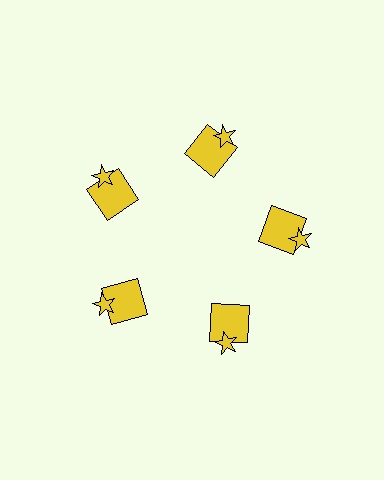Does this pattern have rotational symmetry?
Yes, this pattern has 5-fold rotational symmetry. It looks the same after rotating 72 degrees around the center.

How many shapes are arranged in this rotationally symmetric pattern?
There are 10 shapes, arranged in 5 groups of 2.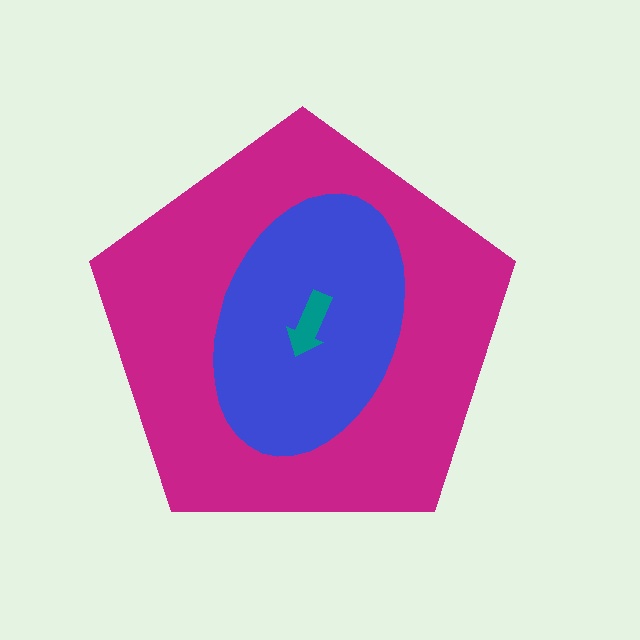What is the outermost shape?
The magenta pentagon.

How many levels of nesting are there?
3.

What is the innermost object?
The teal arrow.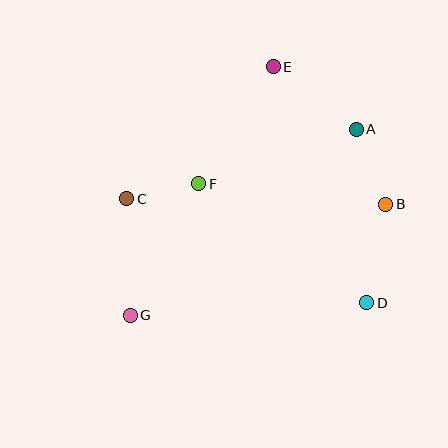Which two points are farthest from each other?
Points A and G are farthest from each other.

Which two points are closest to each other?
Points C and F are closest to each other.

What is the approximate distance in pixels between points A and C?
The distance between A and C is approximately 240 pixels.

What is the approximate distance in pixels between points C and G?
The distance between C and G is approximately 116 pixels.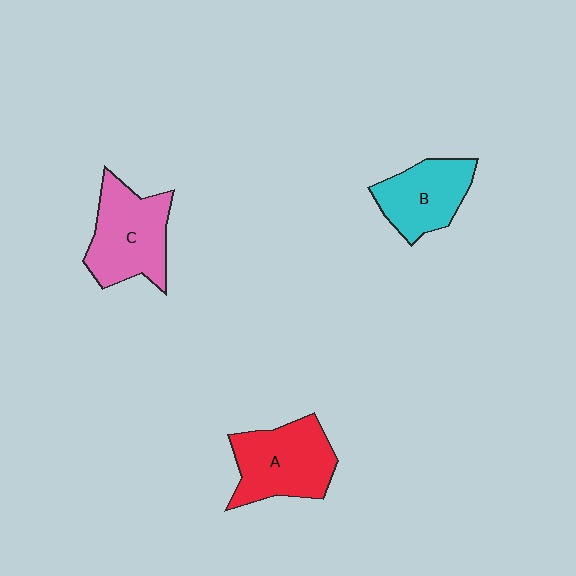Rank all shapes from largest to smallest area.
From largest to smallest: A (red), C (pink), B (cyan).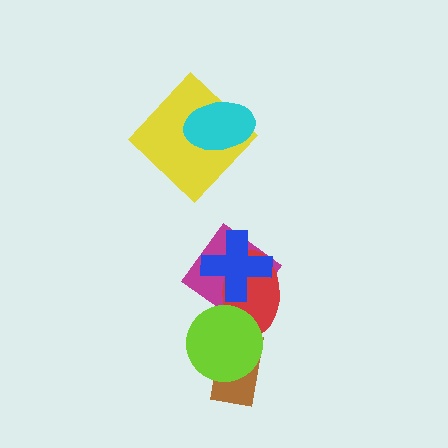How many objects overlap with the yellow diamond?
1 object overlaps with the yellow diamond.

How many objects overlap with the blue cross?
2 objects overlap with the blue cross.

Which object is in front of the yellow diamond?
The cyan ellipse is in front of the yellow diamond.